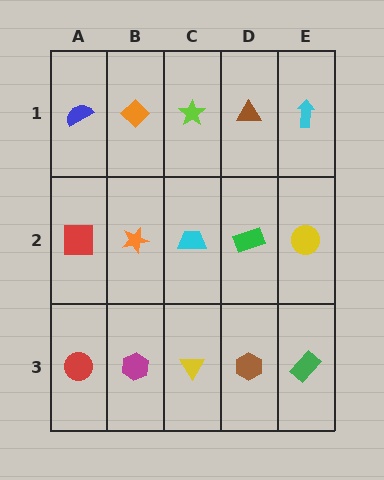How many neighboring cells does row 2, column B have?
4.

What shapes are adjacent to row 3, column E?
A yellow circle (row 2, column E), a brown hexagon (row 3, column D).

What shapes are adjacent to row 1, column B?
An orange star (row 2, column B), a blue semicircle (row 1, column A), a lime star (row 1, column C).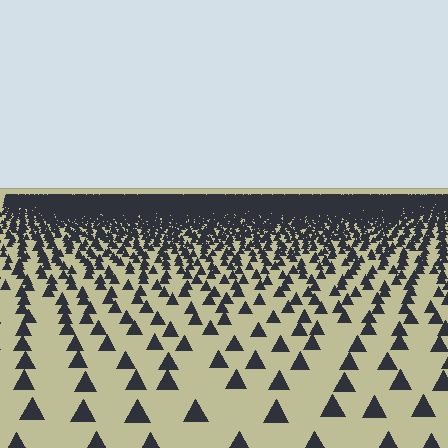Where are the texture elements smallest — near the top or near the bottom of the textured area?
Near the top.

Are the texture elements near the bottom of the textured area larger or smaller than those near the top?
Larger. Near the bottom, elements are closer to the viewer and appear at a bigger on-screen size.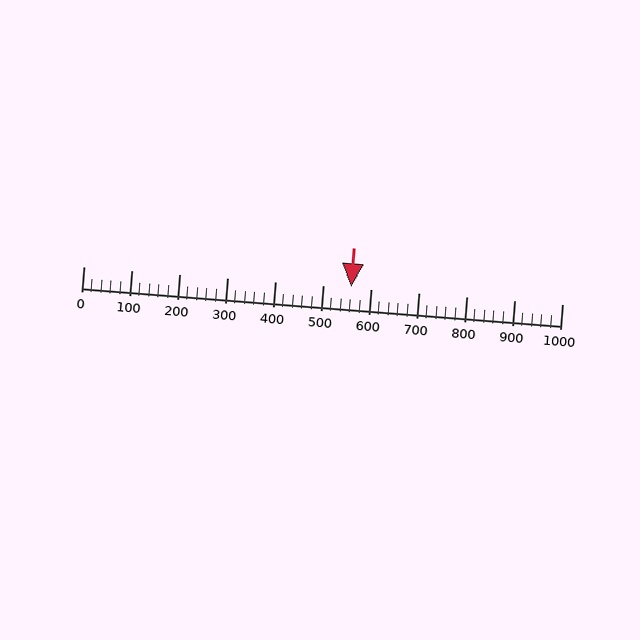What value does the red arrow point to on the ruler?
The red arrow points to approximately 560.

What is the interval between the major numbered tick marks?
The major tick marks are spaced 100 units apart.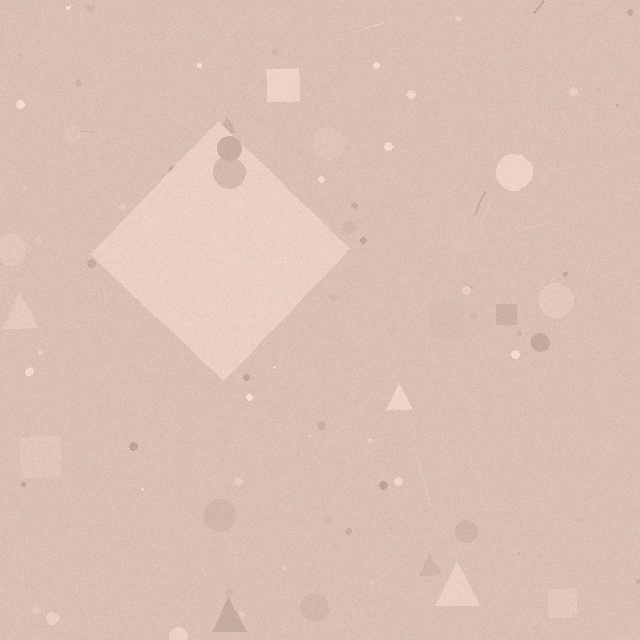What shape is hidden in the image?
A diamond is hidden in the image.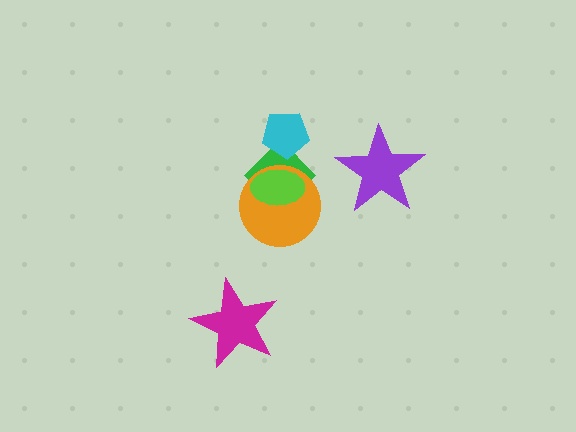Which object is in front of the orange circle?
The lime ellipse is in front of the orange circle.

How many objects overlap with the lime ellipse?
2 objects overlap with the lime ellipse.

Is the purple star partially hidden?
No, no other shape covers it.